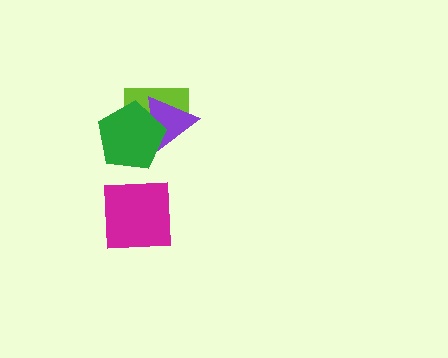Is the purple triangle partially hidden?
Yes, it is partially covered by another shape.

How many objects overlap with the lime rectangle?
2 objects overlap with the lime rectangle.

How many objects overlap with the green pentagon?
2 objects overlap with the green pentagon.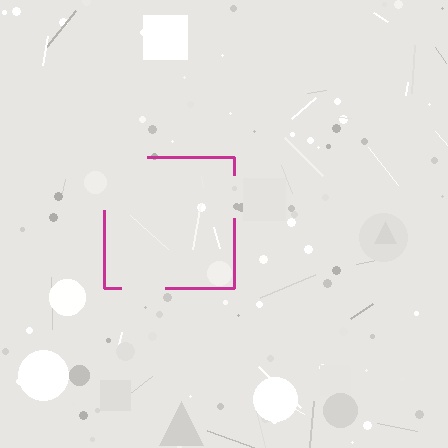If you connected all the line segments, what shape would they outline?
They would outline a square.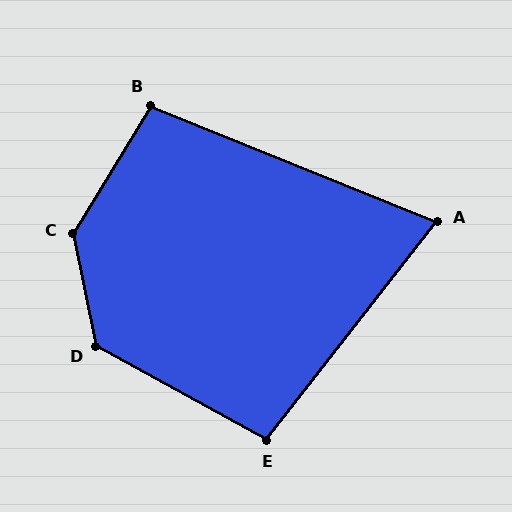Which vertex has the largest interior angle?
C, at approximately 138 degrees.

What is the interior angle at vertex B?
Approximately 99 degrees (obtuse).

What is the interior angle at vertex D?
Approximately 130 degrees (obtuse).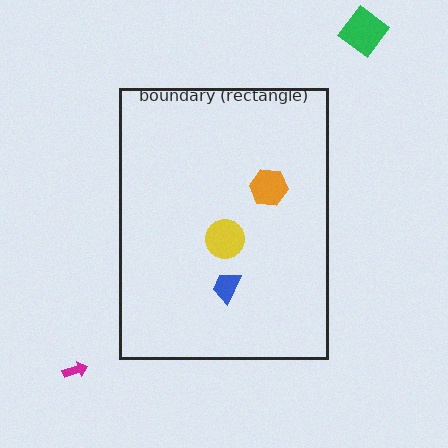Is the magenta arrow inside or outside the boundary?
Outside.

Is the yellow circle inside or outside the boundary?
Inside.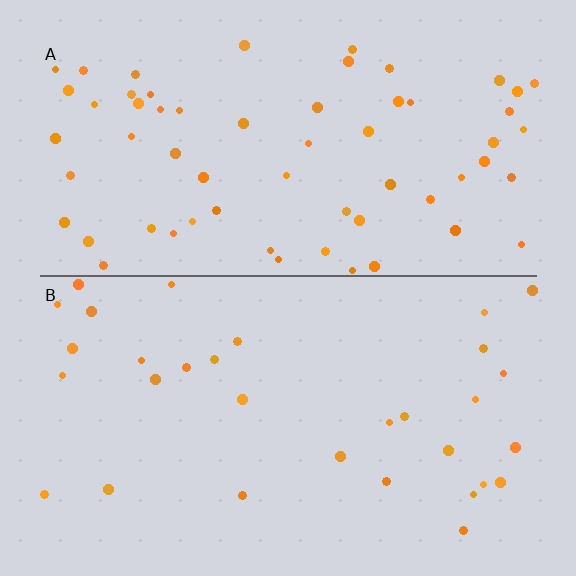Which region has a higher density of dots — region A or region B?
A (the top).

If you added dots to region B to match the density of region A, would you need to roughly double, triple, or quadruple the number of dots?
Approximately double.